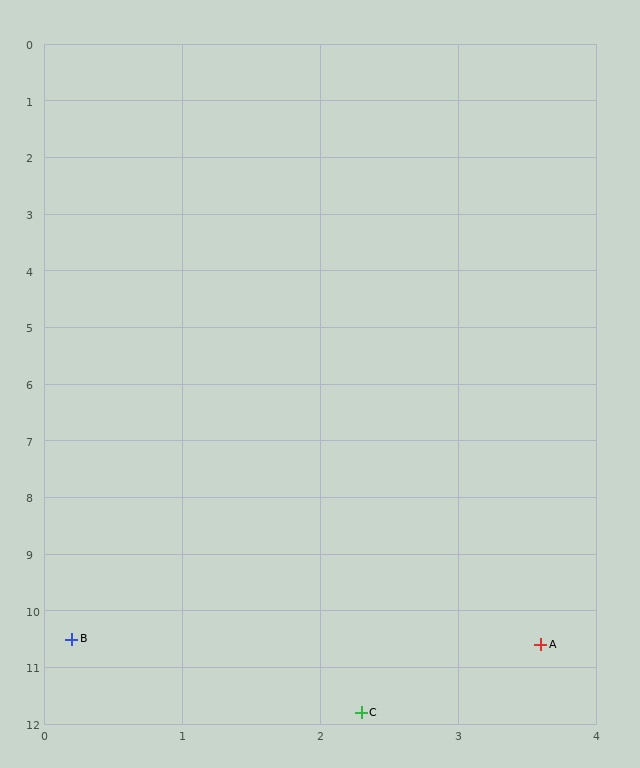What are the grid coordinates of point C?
Point C is at approximately (2.3, 11.8).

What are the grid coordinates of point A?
Point A is at approximately (3.6, 10.6).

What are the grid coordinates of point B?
Point B is at approximately (0.2, 10.5).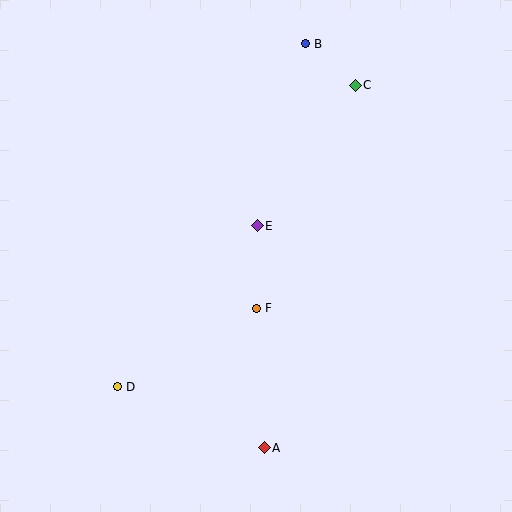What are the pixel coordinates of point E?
Point E is at (257, 226).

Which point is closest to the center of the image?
Point E at (257, 226) is closest to the center.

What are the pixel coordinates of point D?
Point D is at (118, 387).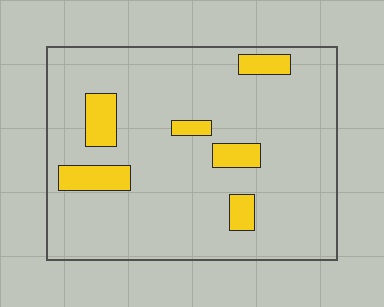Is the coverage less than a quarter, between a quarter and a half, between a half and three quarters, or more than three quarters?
Less than a quarter.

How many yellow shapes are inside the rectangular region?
6.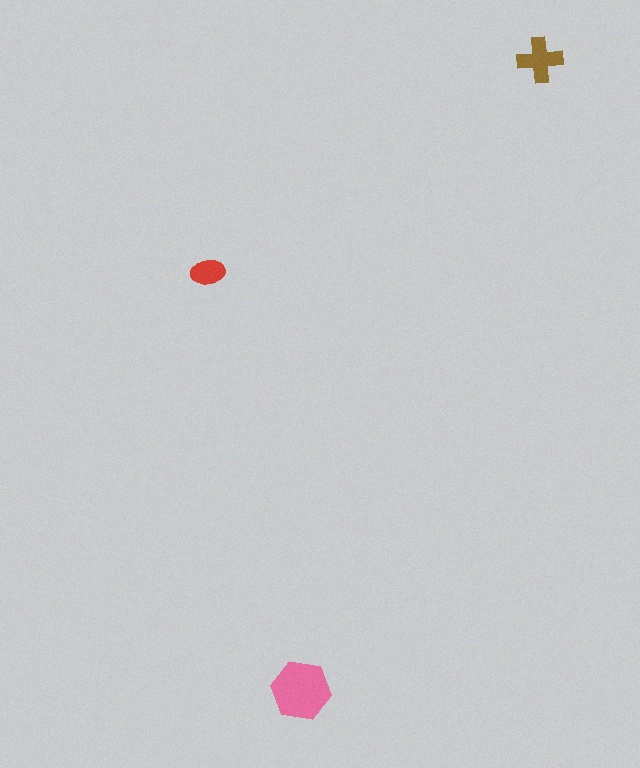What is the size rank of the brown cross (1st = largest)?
2nd.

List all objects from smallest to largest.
The red ellipse, the brown cross, the pink hexagon.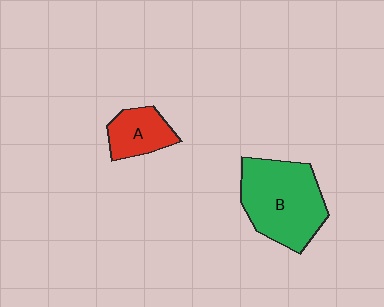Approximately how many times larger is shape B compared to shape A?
Approximately 2.2 times.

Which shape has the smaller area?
Shape A (red).